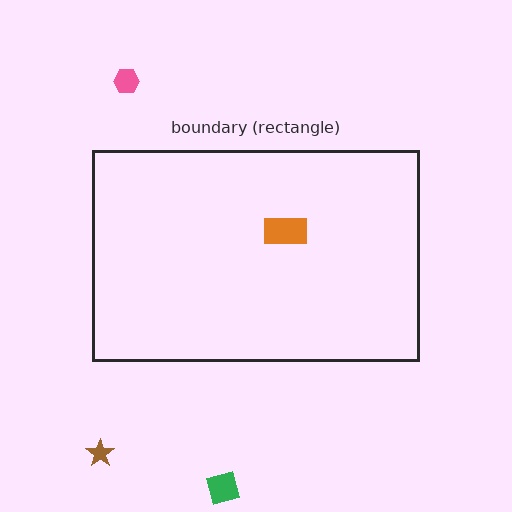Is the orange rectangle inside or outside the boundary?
Inside.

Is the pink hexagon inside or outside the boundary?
Outside.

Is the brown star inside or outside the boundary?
Outside.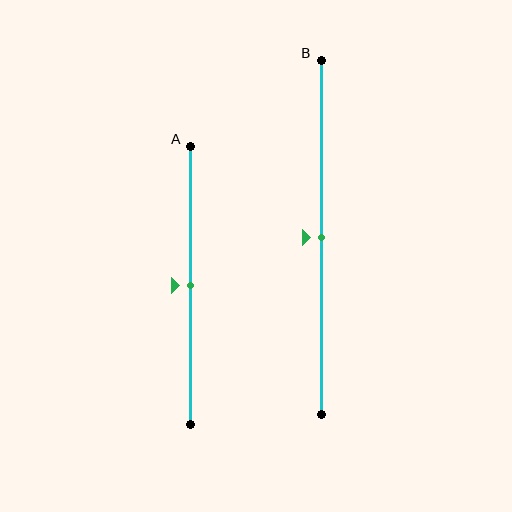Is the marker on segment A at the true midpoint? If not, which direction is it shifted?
Yes, the marker on segment A is at the true midpoint.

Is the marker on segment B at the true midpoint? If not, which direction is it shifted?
Yes, the marker on segment B is at the true midpoint.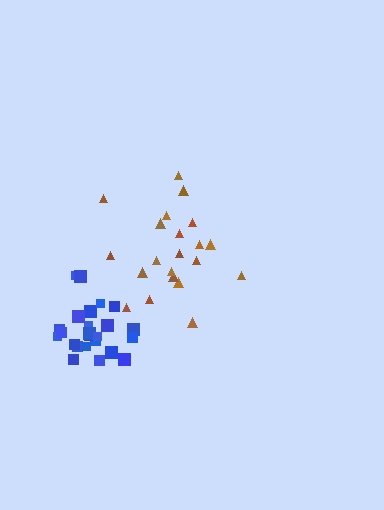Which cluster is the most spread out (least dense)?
Brown.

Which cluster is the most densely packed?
Blue.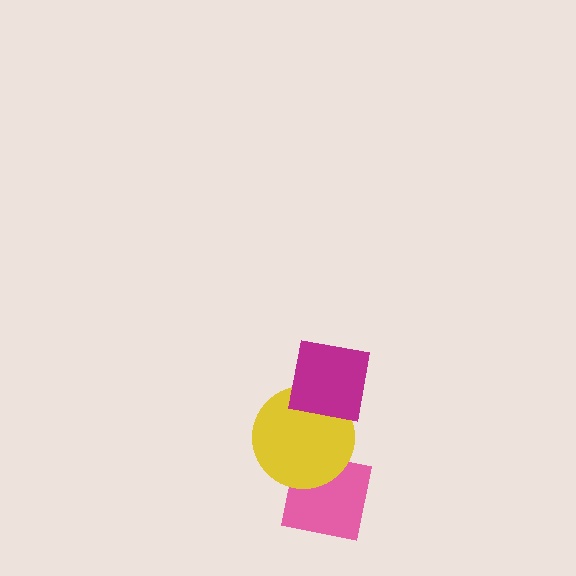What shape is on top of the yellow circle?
The magenta square is on top of the yellow circle.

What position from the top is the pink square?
The pink square is 3rd from the top.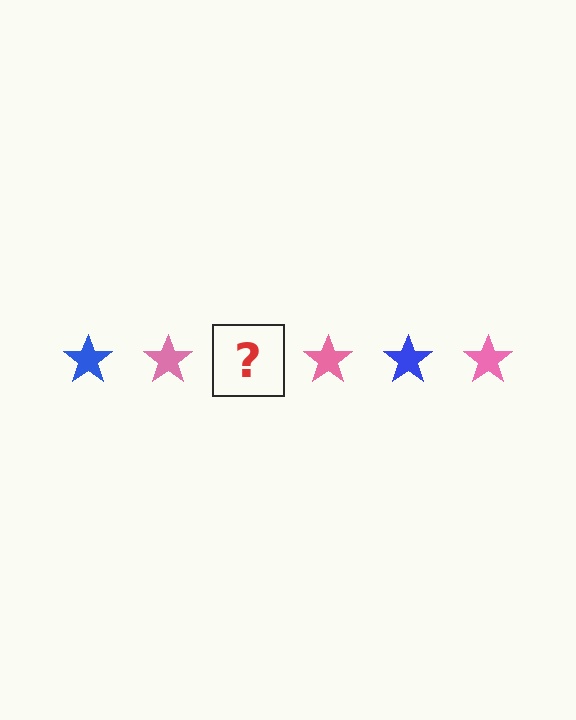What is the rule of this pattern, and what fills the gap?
The rule is that the pattern cycles through blue, pink stars. The gap should be filled with a blue star.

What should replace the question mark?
The question mark should be replaced with a blue star.